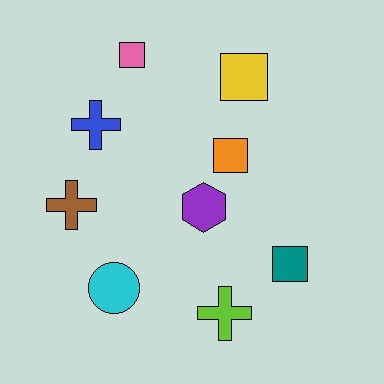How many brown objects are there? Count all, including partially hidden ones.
There is 1 brown object.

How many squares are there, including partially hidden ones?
There are 4 squares.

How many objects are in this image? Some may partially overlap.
There are 9 objects.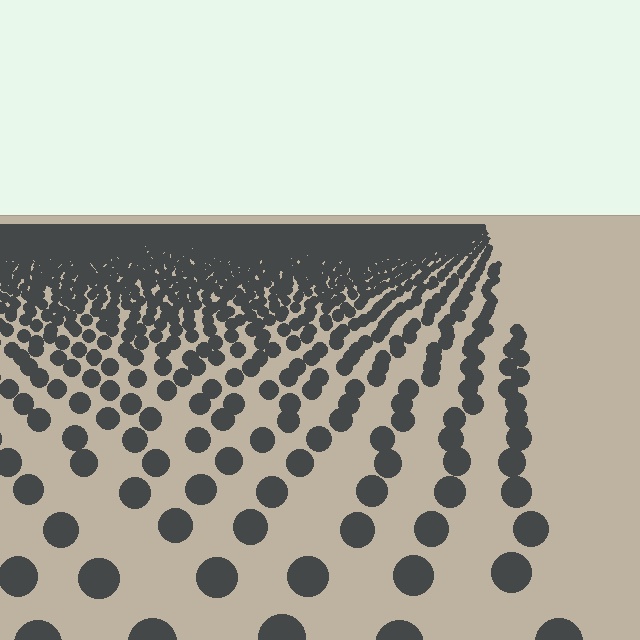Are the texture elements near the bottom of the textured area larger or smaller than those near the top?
Larger. Near the bottom, elements are closer to the viewer and appear at a bigger on-screen size.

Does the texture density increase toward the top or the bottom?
Density increases toward the top.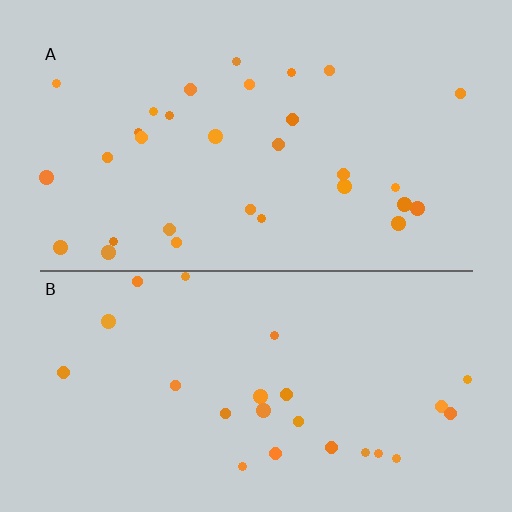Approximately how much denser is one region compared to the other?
Approximately 1.3× — region A over region B.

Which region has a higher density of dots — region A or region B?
A (the top).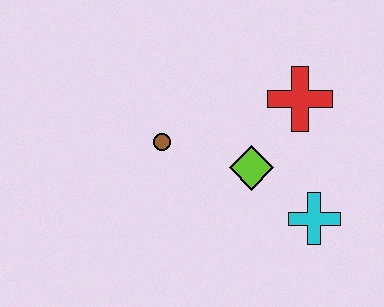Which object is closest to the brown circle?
The lime diamond is closest to the brown circle.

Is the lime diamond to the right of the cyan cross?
No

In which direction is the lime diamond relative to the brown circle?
The lime diamond is to the right of the brown circle.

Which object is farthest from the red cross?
The brown circle is farthest from the red cross.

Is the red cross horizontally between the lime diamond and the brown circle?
No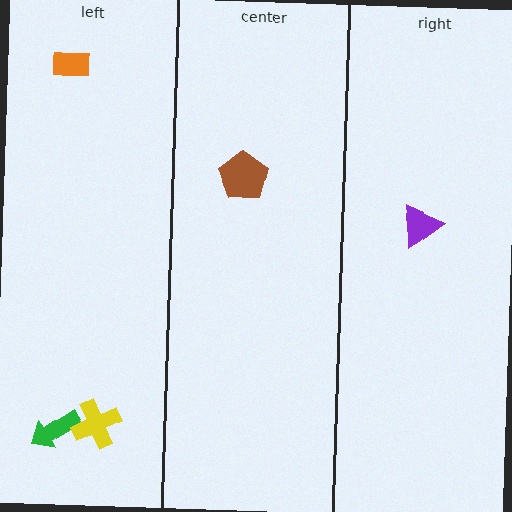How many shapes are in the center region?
1.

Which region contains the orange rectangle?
The left region.